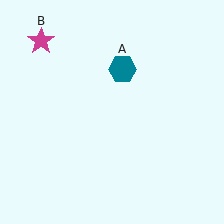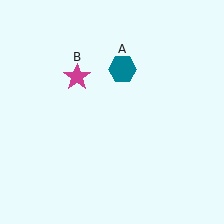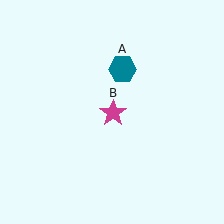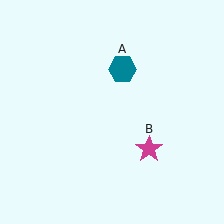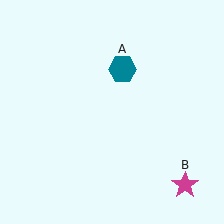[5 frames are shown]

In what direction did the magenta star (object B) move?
The magenta star (object B) moved down and to the right.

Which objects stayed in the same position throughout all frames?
Teal hexagon (object A) remained stationary.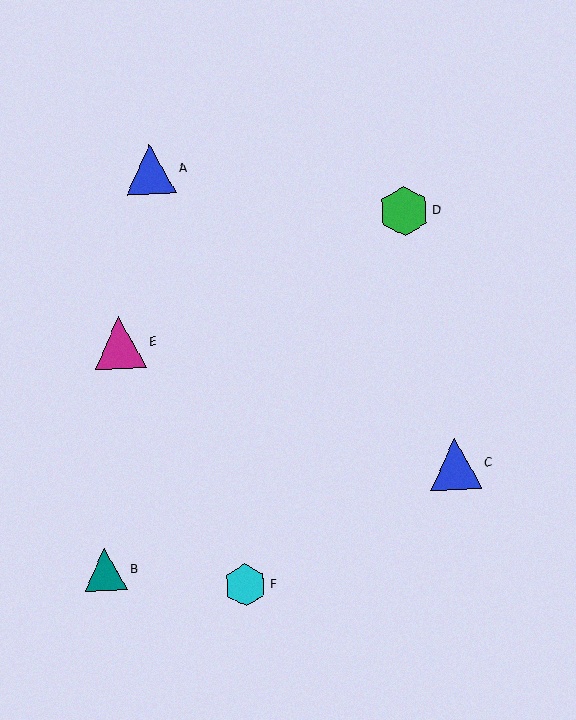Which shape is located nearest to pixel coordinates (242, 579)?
The cyan hexagon (labeled F) at (245, 585) is nearest to that location.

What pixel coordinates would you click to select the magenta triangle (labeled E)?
Click at (120, 343) to select the magenta triangle E.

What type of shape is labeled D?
Shape D is a green hexagon.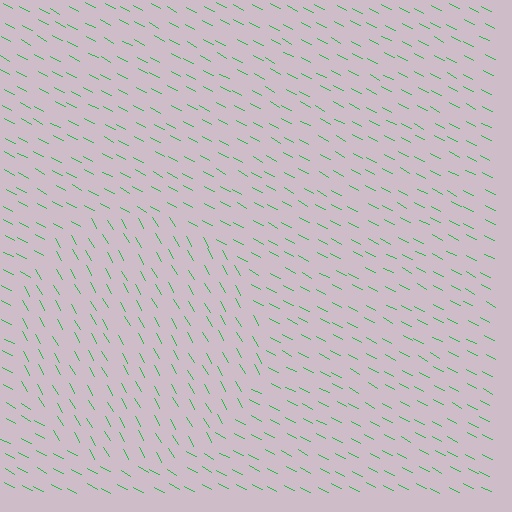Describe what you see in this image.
The image is filled with small green line segments. A circle region in the image has lines oriented differently from the surrounding lines, creating a visible texture boundary.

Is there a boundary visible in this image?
Yes, there is a texture boundary formed by a change in line orientation.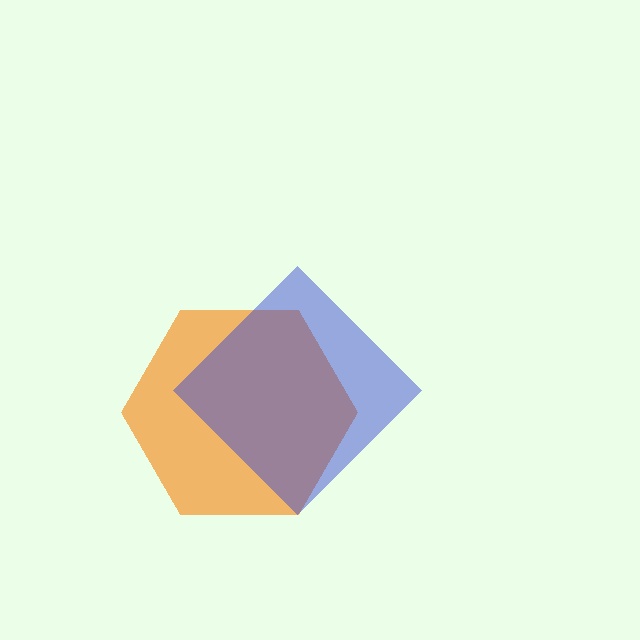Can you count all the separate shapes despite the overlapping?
Yes, there are 2 separate shapes.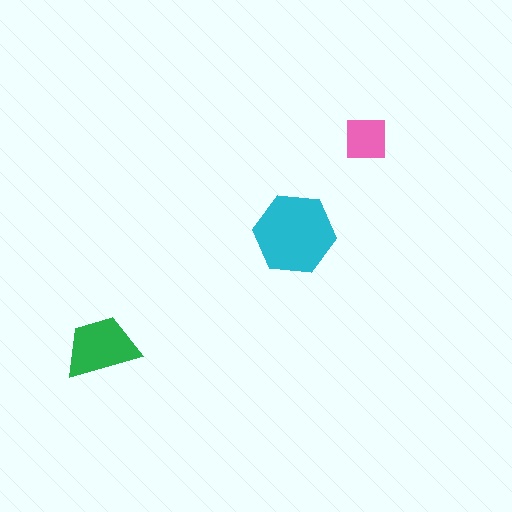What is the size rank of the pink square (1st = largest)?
3rd.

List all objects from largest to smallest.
The cyan hexagon, the green trapezoid, the pink square.